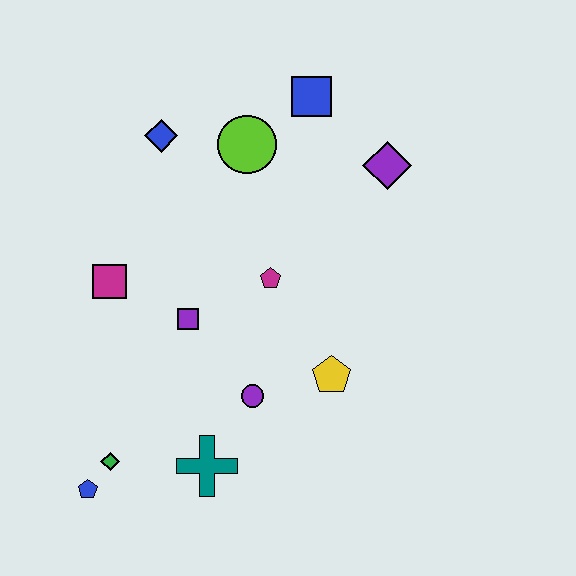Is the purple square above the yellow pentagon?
Yes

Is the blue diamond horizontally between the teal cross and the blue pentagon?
Yes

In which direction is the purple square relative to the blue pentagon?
The purple square is above the blue pentagon.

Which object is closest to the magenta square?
The purple square is closest to the magenta square.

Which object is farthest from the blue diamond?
The blue pentagon is farthest from the blue diamond.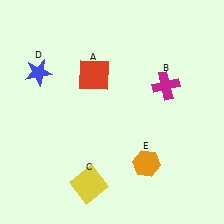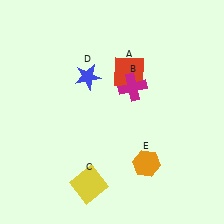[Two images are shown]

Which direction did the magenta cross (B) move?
The magenta cross (B) moved left.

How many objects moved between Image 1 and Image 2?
3 objects moved between the two images.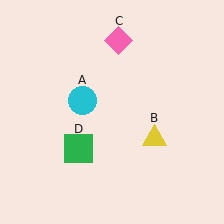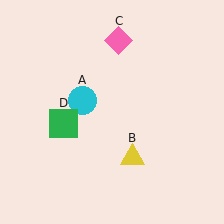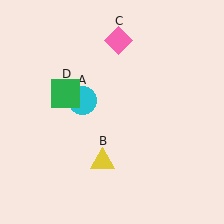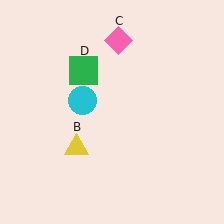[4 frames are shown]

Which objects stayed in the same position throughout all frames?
Cyan circle (object A) and pink diamond (object C) remained stationary.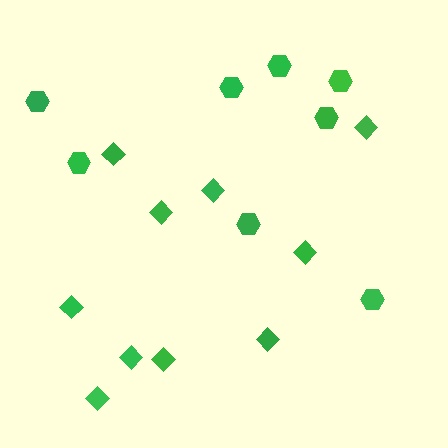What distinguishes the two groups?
There are 2 groups: one group of diamonds (10) and one group of hexagons (8).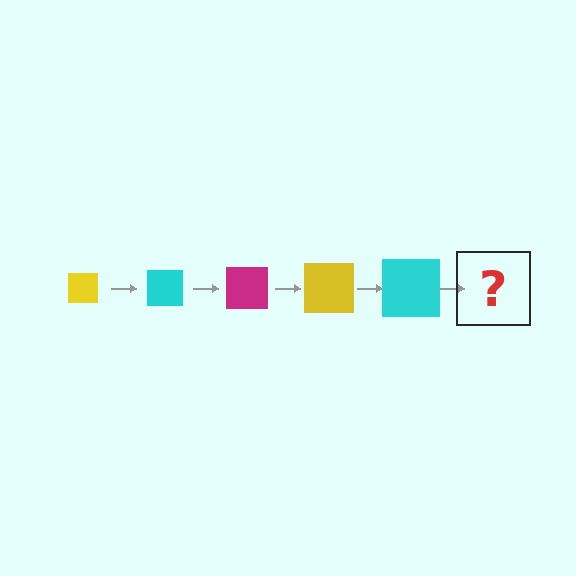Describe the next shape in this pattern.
It should be a magenta square, larger than the previous one.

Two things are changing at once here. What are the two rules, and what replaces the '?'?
The two rules are that the square grows larger each step and the color cycles through yellow, cyan, and magenta. The '?' should be a magenta square, larger than the previous one.